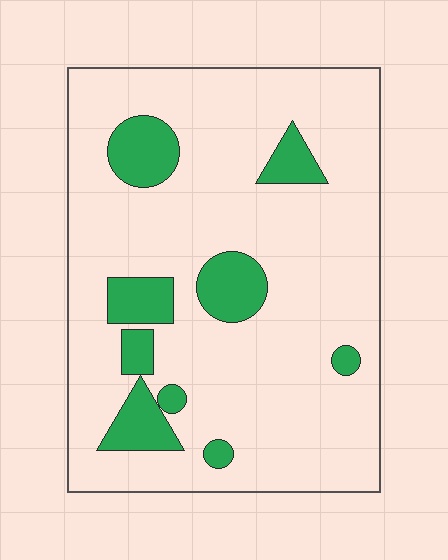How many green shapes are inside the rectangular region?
9.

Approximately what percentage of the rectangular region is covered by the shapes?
Approximately 15%.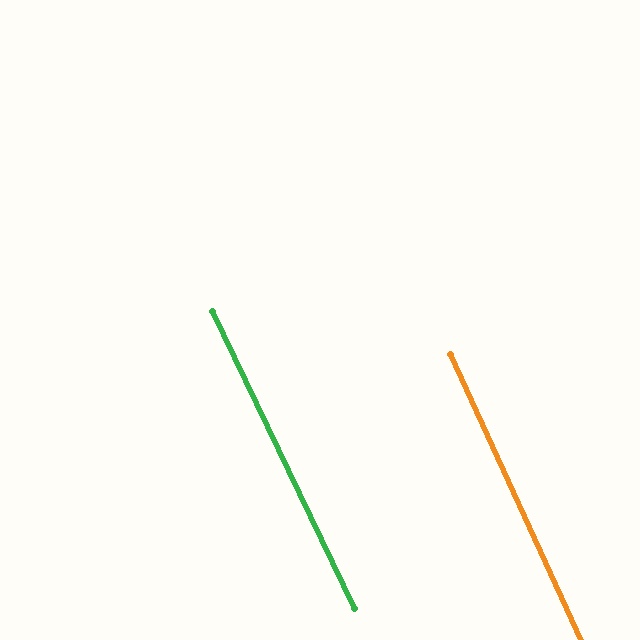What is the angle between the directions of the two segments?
Approximately 1 degree.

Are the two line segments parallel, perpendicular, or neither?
Parallel — their directions differ by only 1.0°.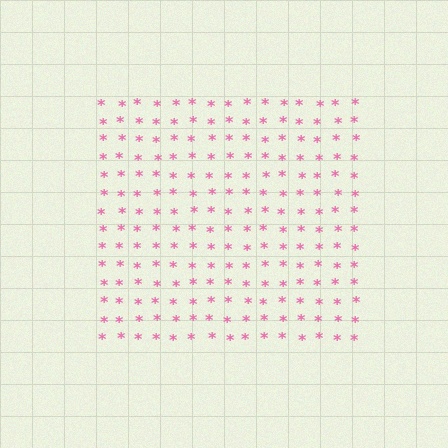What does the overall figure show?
The overall figure shows a square.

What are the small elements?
The small elements are asterisks.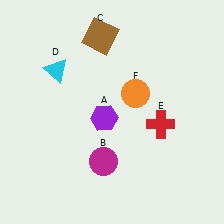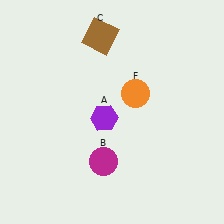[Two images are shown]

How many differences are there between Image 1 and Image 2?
There are 2 differences between the two images.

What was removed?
The red cross (E), the cyan triangle (D) were removed in Image 2.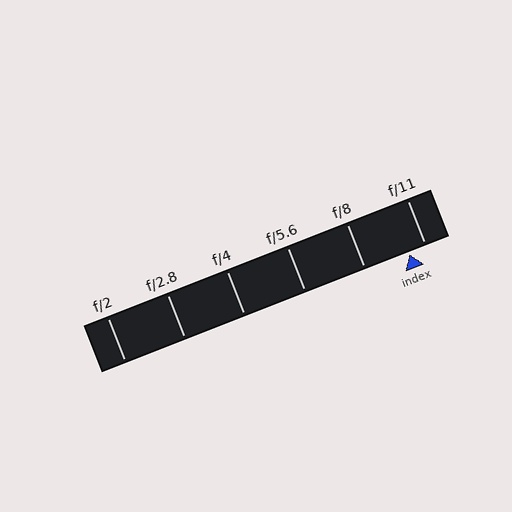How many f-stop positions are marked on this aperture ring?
There are 6 f-stop positions marked.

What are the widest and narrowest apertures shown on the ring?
The widest aperture shown is f/2 and the narrowest is f/11.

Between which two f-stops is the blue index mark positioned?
The index mark is between f/8 and f/11.